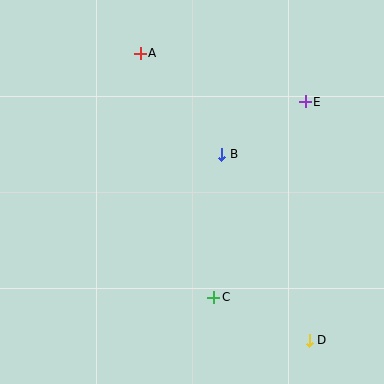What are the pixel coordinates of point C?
Point C is at (214, 297).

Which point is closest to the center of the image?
Point B at (222, 154) is closest to the center.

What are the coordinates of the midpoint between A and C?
The midpoint between A and C is at (177, 175).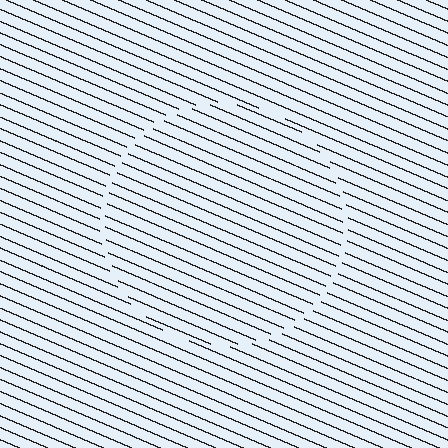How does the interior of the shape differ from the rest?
The interior of the shape contains the same grating, shifted by half a period — the contour is defined by the phase discontinuity where line-ends from the inner and outer gratings abut.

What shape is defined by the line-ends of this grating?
An illusory circle. The interior of the shape contains the same grating, shifted by half a period — the contour is defined by the phase discontinuity where line-ends from the inner and outer gratings abut.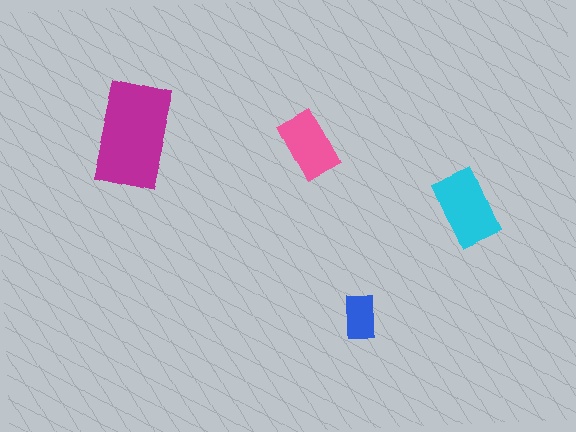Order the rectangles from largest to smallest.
the magenta one, the cyan one, the pink one, the blue one.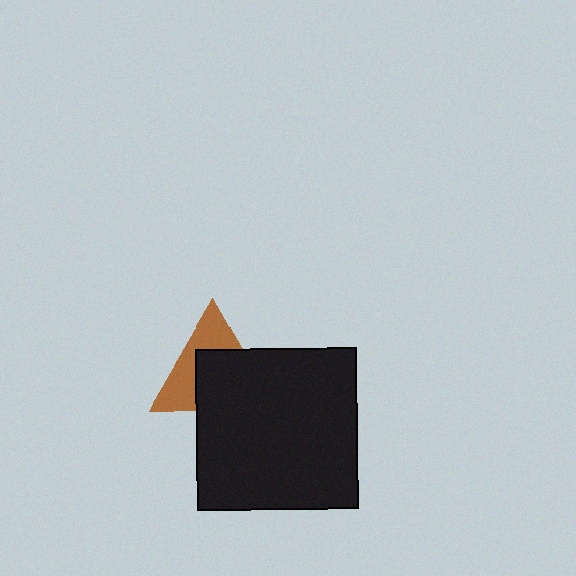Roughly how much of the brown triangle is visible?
A small part of it is visible (roughly 44%).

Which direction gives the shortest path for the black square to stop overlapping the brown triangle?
Moving down gives the shortest separation.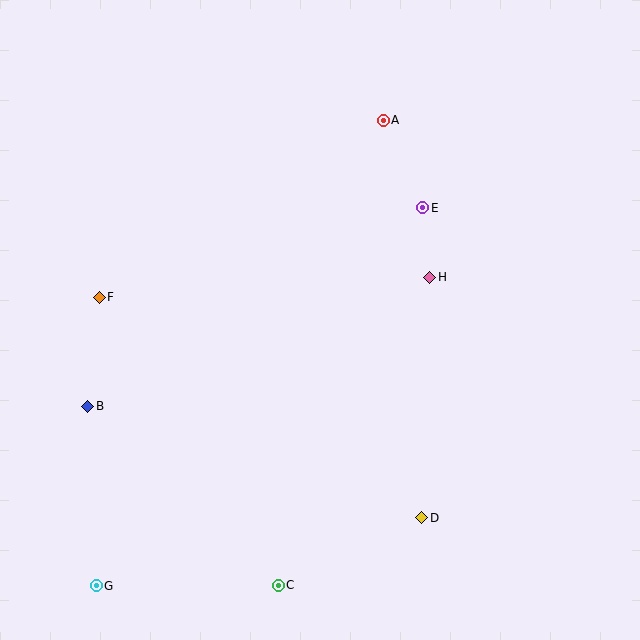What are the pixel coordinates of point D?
Point D is at (422, 518).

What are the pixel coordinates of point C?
Point C is at (278, 585).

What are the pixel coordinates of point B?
Point B is at (88, 406).